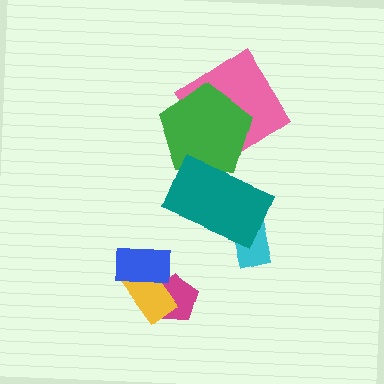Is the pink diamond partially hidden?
Yes, it is partially covered by another shape.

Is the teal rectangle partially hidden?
No, no other shape covers it.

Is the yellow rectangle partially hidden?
Yes, it is partially covered by another shape.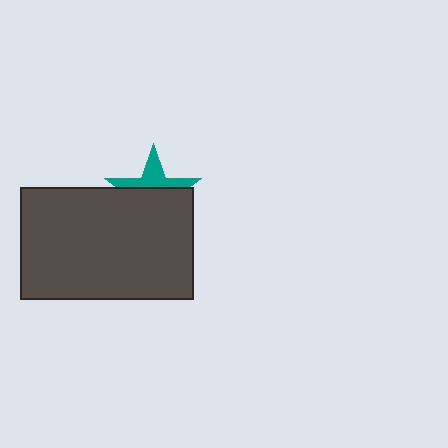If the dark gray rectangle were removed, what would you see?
You would see the complete teal star.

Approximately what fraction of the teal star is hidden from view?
Roughly 59% of the teal star is hidden behind the dark gray rectangle.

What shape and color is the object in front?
The object in front is a dark gray rectangle.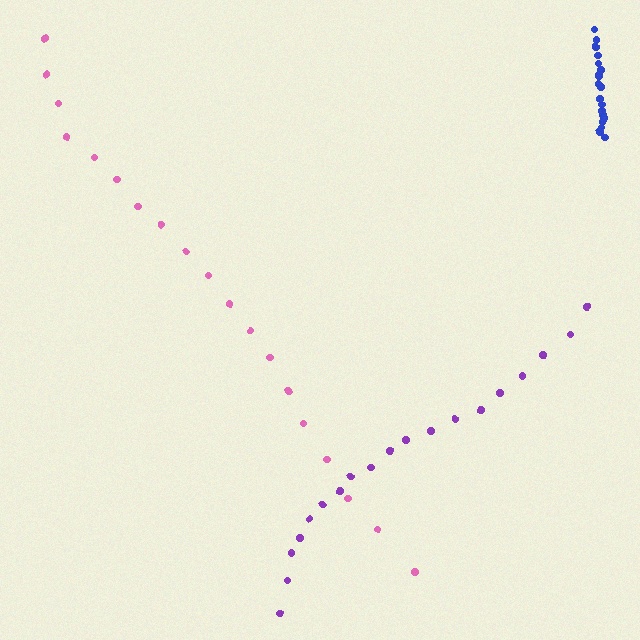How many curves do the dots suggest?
There are 3 distinct paths.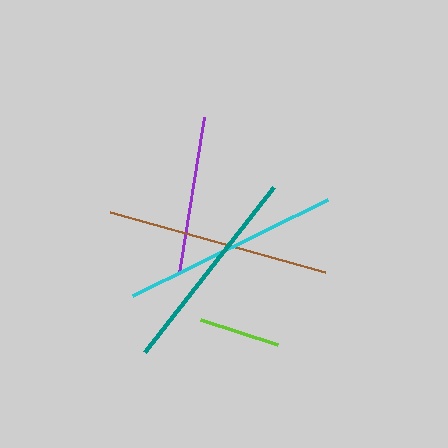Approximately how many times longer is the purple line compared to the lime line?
The purple line is approximately 1.9 times the length of the lime line.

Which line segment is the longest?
The brown line is the longest at approximately 223 pixels.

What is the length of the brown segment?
The brown segment is approximately 223 pixels long.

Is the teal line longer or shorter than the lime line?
The teal line is longer than the lime line.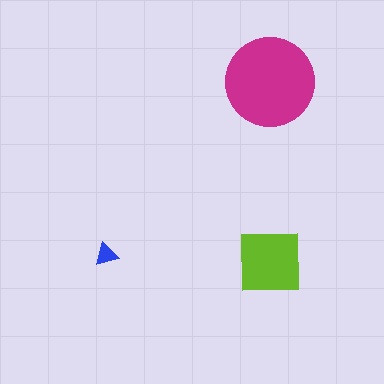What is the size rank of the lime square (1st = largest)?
2nd.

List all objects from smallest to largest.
The blue triangle, the lime square, the magenta circle.